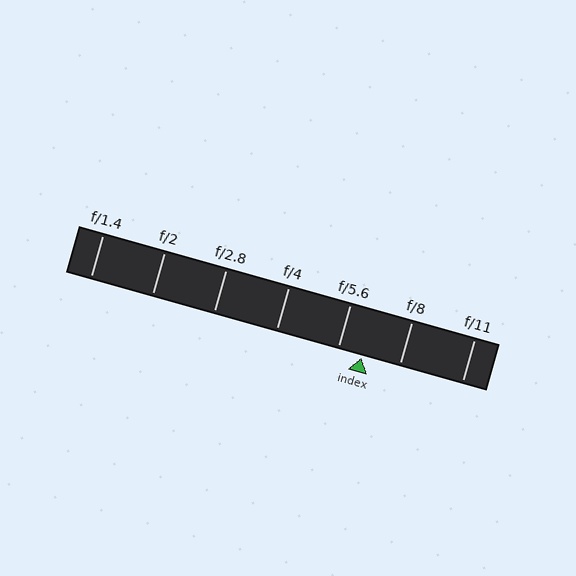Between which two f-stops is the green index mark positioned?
The index mark is between f/5.6 and f/8.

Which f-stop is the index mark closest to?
The index mark is closest to f/5.6.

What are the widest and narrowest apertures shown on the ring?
The widest aperture shown is f/1.4 and the narrowest is f/11.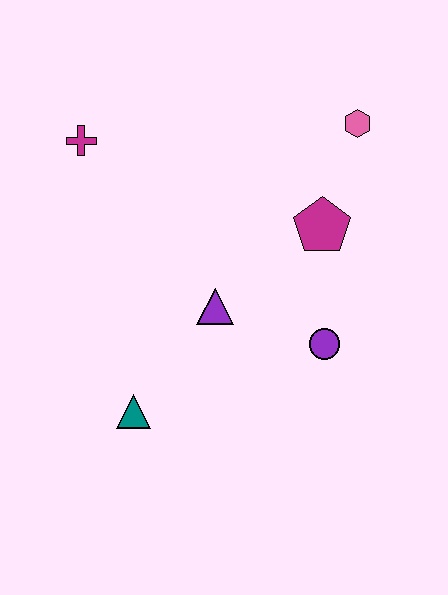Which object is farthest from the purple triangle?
The pink hexagon is farthest from the purple triangle.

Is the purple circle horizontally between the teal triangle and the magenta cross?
No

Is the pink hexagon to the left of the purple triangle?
No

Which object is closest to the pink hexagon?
The magenta pentagon is closest to the pink hexagon.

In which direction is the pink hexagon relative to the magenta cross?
The pink hexagon is to the right of the magenta cross.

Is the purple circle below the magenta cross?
Yes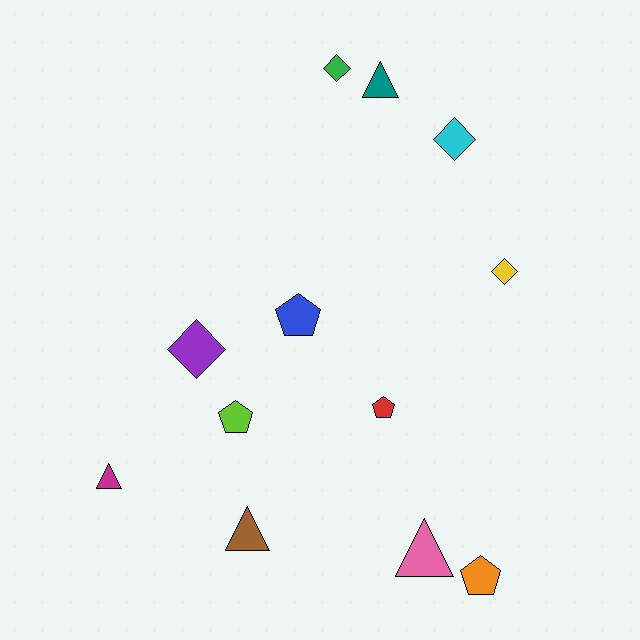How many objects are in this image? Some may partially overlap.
There are 12 objects.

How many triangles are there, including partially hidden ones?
There are 4 triangles.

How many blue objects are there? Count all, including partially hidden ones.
There is 1 blue object.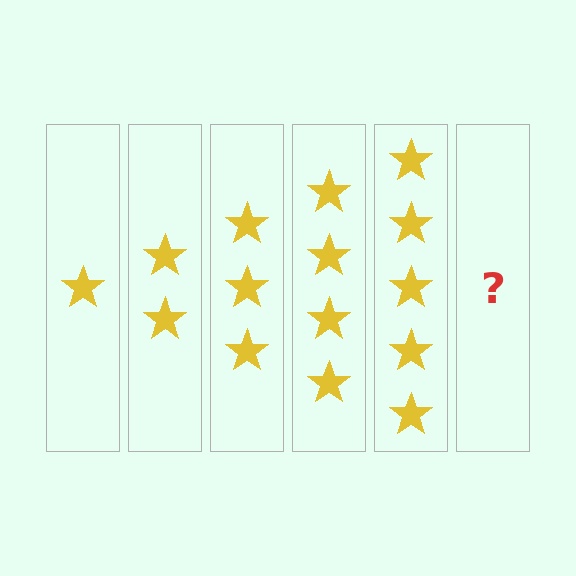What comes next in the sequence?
The next element should be 6 stars.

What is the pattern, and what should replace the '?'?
The pattern is that each step adds one more star. The '?' should be 6 stars.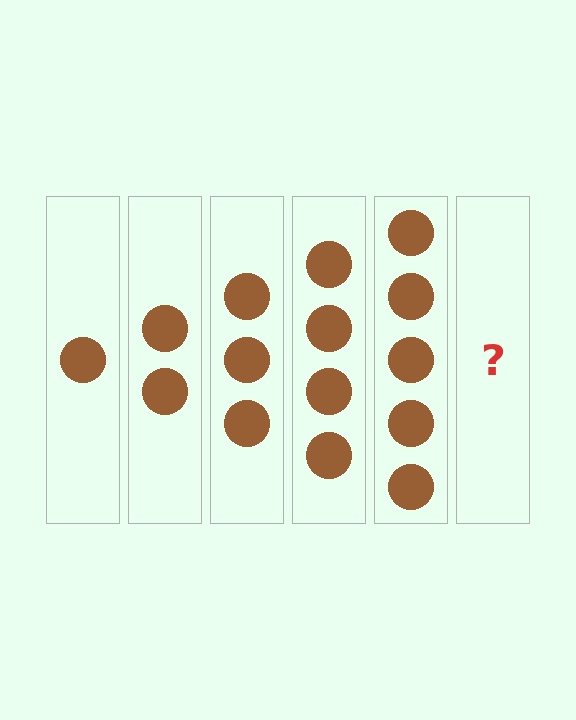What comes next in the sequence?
The next element should be 6 circles.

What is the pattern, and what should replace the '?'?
The pattern is that each step adds one more circle. The '?' should be 6 circles.